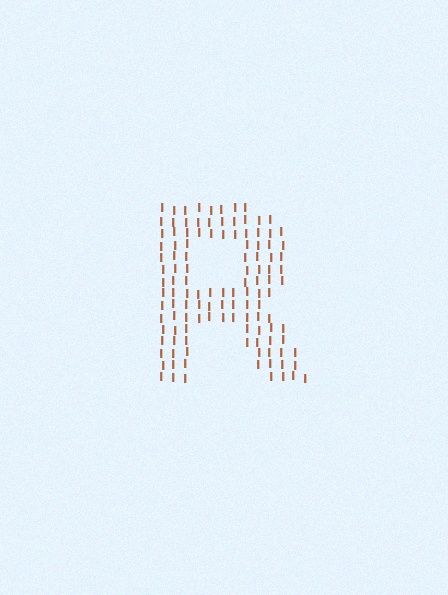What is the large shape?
The large shape is the letter R.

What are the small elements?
The small elements are letter I's.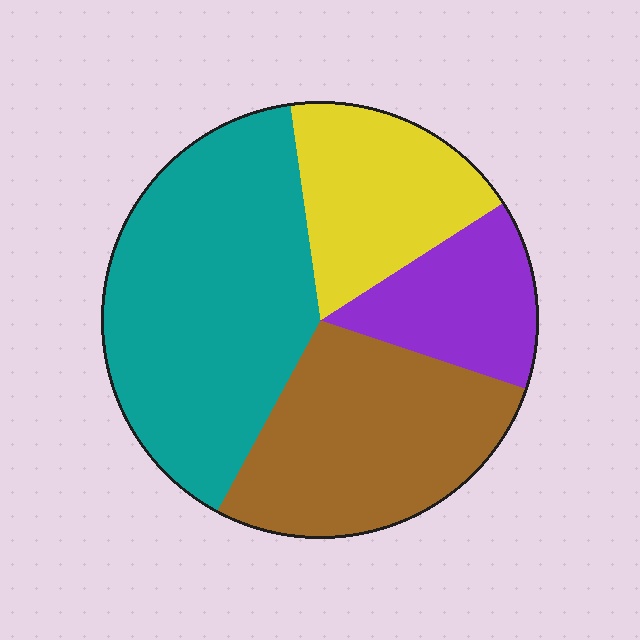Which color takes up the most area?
Teal, at roughly 40%.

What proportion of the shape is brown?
Brown takes up about one quarter (1/4) of the shape.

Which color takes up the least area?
Purple, at roughly 15%.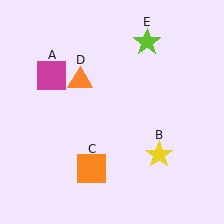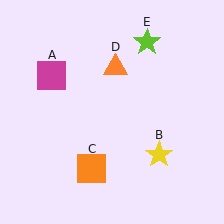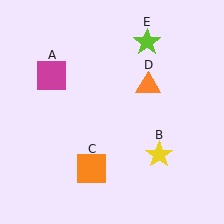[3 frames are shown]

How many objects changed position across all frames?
1 object changed position: orange triangle (object D).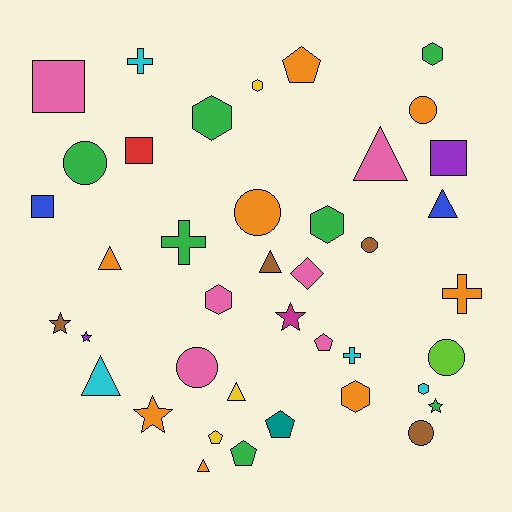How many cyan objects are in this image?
There are 4 cyan objects.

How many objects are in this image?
There are 40 objects.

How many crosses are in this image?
There are 4 crosses.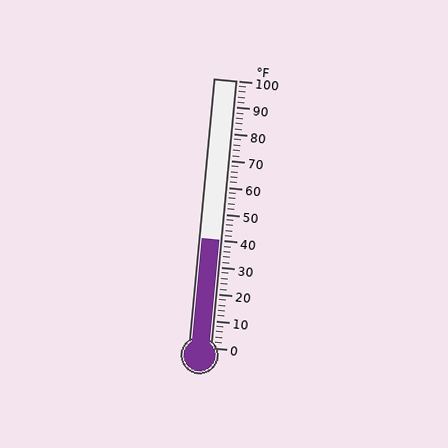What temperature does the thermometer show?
The thermometer shows approximately 40°F.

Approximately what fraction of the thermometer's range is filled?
The thermometer is filled to approximately 40% of its range.